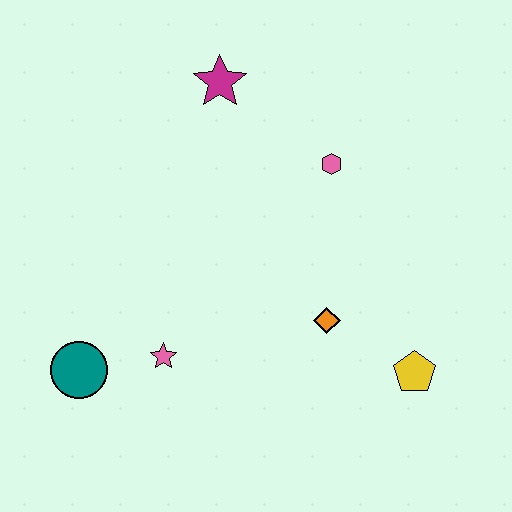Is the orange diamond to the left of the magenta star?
No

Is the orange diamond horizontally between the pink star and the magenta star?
No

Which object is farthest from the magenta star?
The yellow pentagon is farthest from the magenta star.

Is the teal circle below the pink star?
Yes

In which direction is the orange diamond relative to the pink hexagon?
The orange diamond is below the pink hexagon.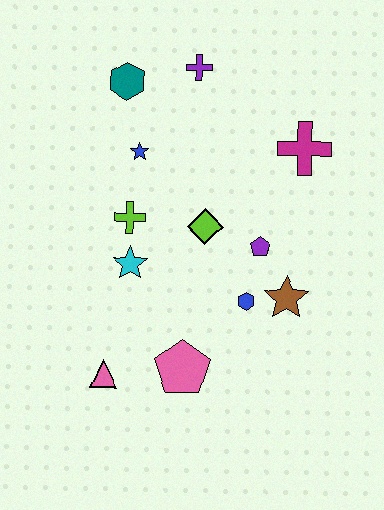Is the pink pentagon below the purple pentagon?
Yes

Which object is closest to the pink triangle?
The pink pentagon is closest to the pink triangle.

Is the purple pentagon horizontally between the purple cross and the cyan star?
No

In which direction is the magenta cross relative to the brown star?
The magenta cross is above the brown star.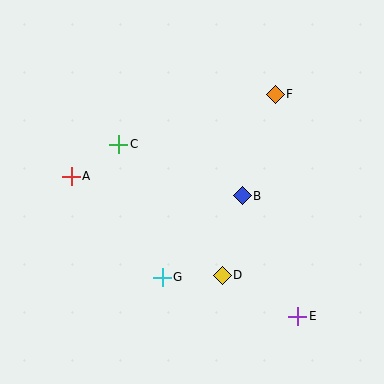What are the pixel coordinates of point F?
Point F is at (275, 94).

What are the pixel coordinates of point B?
Point B is at (242, 196).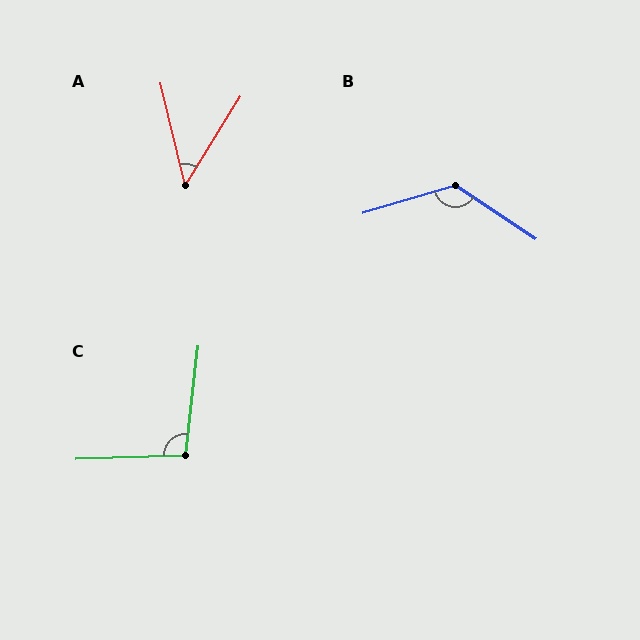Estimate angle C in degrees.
Approximately 99 degrees.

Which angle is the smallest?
A, at approximately 45 degrees.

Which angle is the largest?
B, at approximately 130 degrees.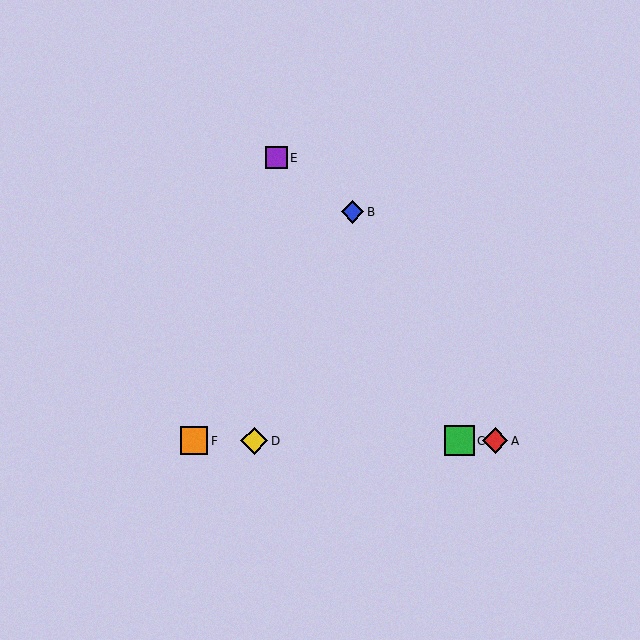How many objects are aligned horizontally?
4 objects (A, C, D, F) are aligned horizontally.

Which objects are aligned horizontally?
Objects A, C, D, F are aligned horizontally.